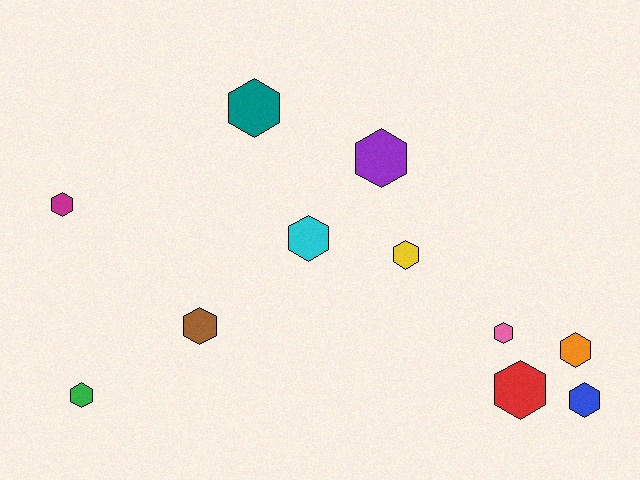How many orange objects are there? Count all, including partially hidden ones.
There is 1 orange object.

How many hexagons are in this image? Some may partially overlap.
There are 11 hexagons.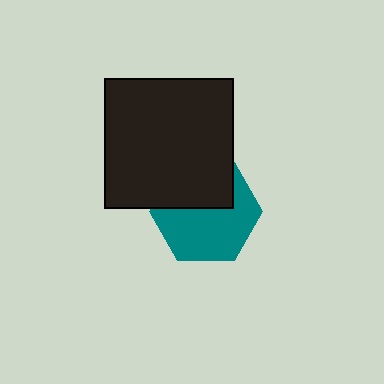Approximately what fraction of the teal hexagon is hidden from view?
Roughly 39% of the teal hexagon is hidden behind the black square.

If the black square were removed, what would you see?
You would see the complete teal hexagon.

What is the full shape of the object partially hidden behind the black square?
The partially hidden object is a teal hexagon.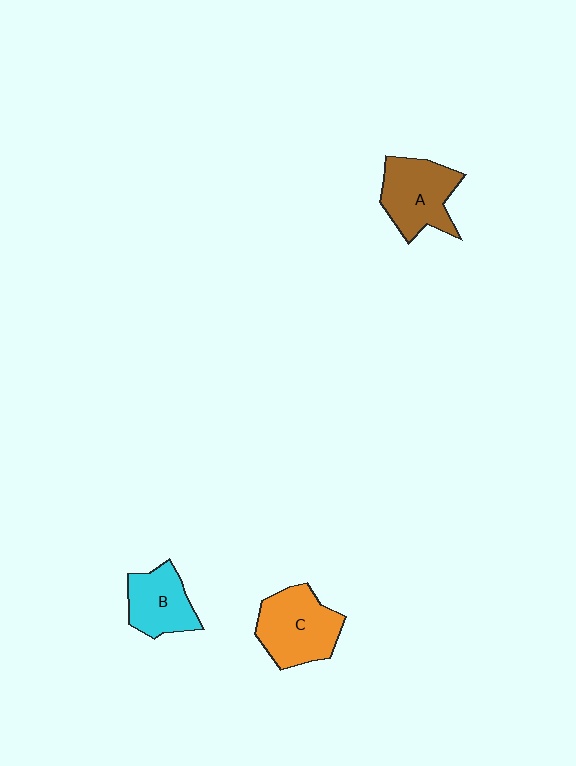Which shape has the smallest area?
Shape B (cyan).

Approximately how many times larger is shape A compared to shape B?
Approximately 1.3 times.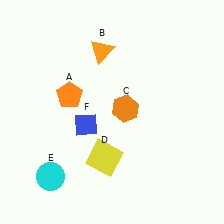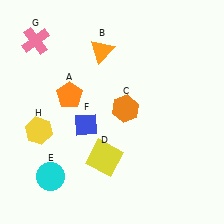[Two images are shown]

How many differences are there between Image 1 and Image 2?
There are 2 differences between the two images.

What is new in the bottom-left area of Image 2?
A yellow hexagon (H) was added in the bottom-left area of Image 2.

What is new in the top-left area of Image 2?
A pink cross (G) was added in the top-left area of Image 2.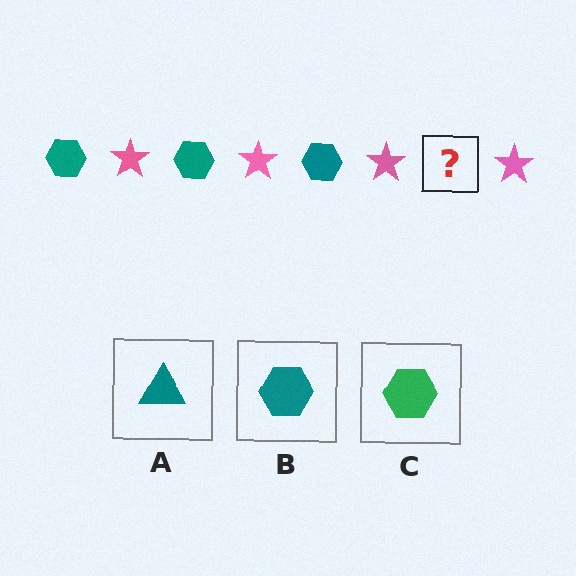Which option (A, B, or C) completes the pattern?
B.